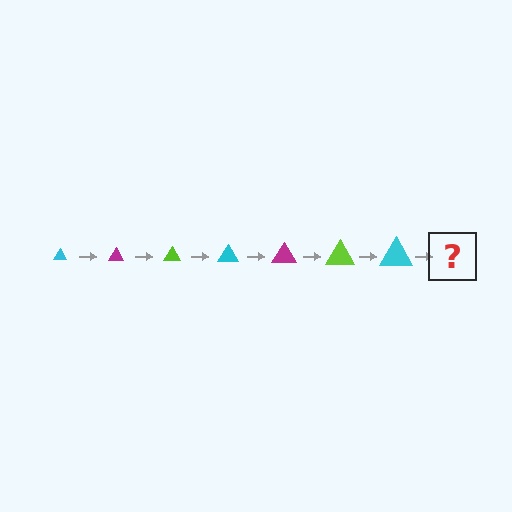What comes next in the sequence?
The next element should be a magenta triangle, larger than the previous one.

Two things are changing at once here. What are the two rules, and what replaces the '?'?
The two rules are that the triangle grows larger each step and the color cycles through cyan, magenta, and lime. The '?' should be a magenta triangle, larger than the previous one.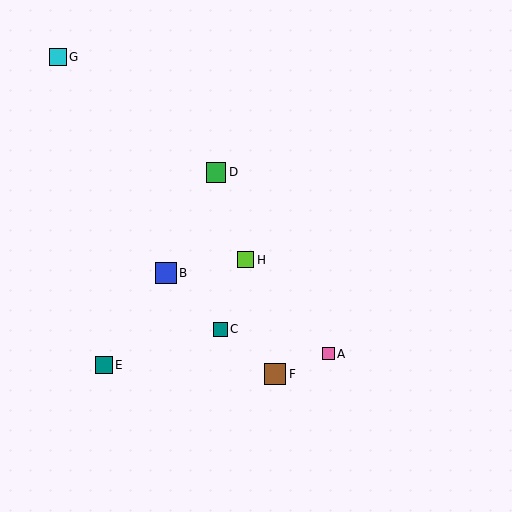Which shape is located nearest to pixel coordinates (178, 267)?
The blue square (labeled B) at (166, 273) is nearest to that location.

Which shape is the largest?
The blue square (labeled B) is the largest.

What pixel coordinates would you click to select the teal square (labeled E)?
Click at (104, 365) to select the teal square E.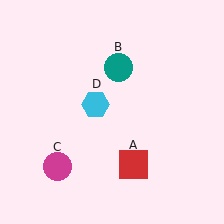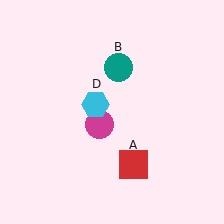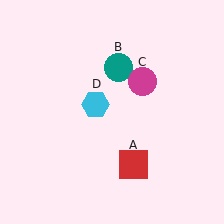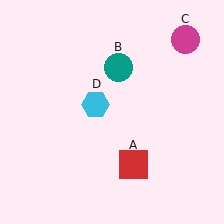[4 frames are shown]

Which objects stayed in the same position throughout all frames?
Red square (object A) and teal circle (object B) and cyan hexagon (object D) remained stationary.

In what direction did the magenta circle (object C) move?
The magenta circle (object C) moved up and to the right.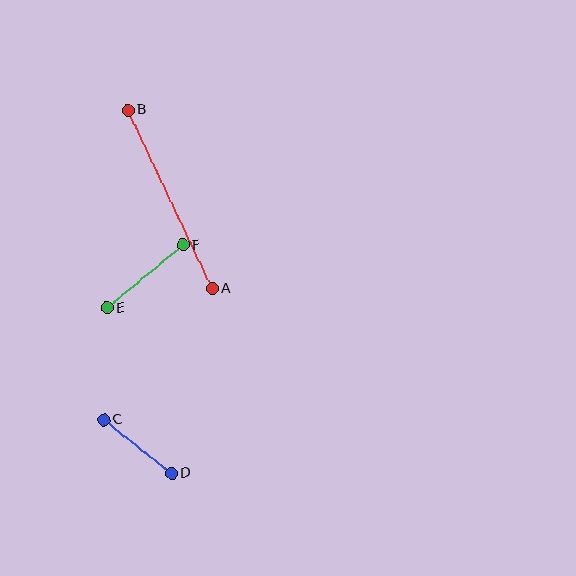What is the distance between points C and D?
The distance is approximately 86 pixels.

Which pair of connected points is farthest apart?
Points A and B are farthest apart.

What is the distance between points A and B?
The distance is approximately 197 pixels.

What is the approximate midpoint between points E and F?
The midpoint is at approximately (145, 276) pixels.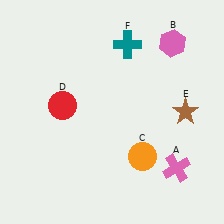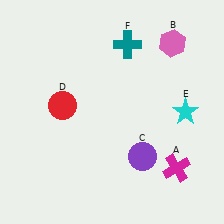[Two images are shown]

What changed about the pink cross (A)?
In Image 1, A is pink. In Image 2, it changed to magenta.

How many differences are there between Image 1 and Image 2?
There are 3 differences between the two images.